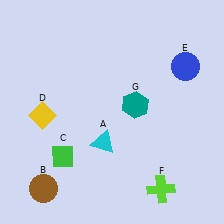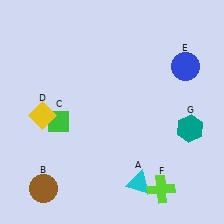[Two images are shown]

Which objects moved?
The objects that moved are: the cyan triangle (A), the green diamond (C), the teal hexagon (G).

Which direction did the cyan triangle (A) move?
The cyan triangle (A) moved down.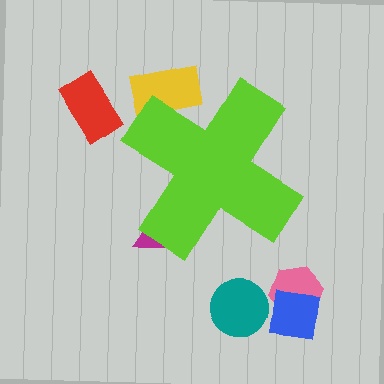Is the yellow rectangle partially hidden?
Yes, the yellow rectangle is partially hidden behind the lime cross.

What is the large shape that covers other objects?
A lime cross.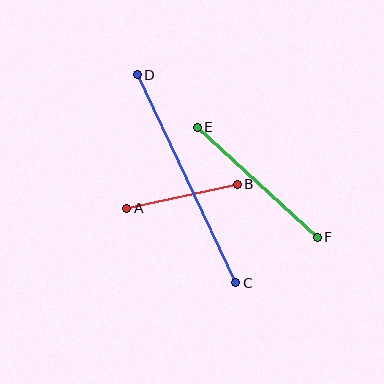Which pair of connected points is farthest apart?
Points C and D are farthest apart.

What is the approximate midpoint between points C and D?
The midpoint is at approximately (186, 179) pixels.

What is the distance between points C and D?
The distance is approximately 230 pixels.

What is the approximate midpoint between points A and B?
The midpoint is at approximately (182, 196) pixels.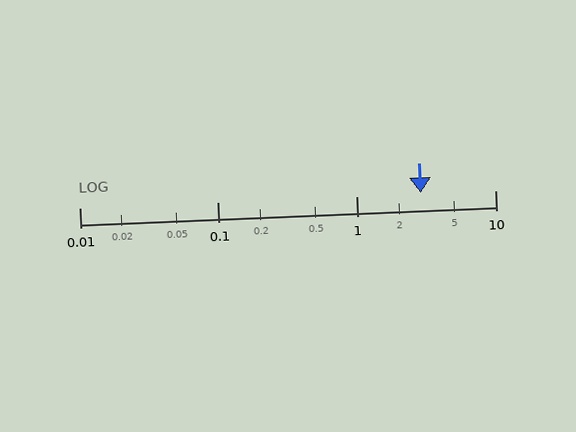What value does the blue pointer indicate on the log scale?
The pointer indicates approximately 2.9.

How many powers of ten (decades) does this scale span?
The scale spans 3 decades, from 0.01 to 10.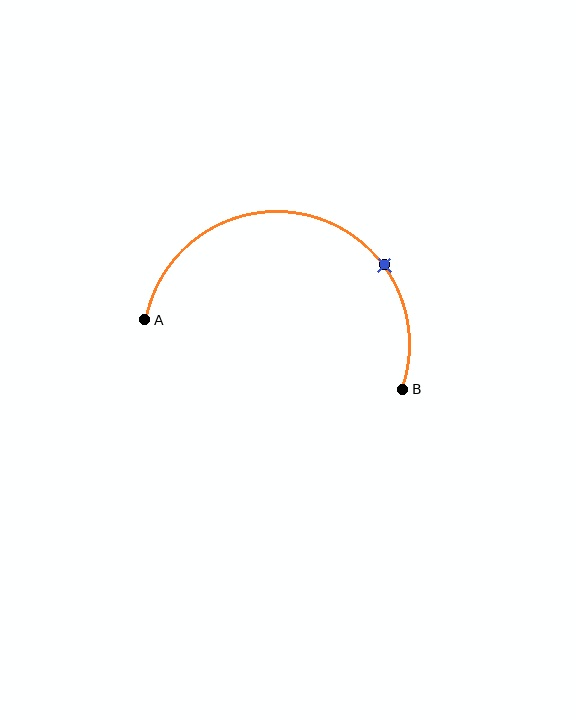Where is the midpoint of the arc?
The arc midpoint is the point on the curve farthest from the straight line joining A and B. It sits above that line.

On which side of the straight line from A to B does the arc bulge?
The arc bulges above the straight line connecting A and B.